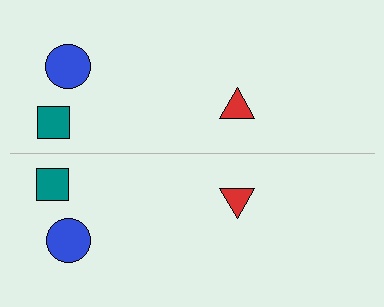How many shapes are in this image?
There are 6 shapes in this image.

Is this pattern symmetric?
Yes, this pattern has bilateral (reflection) symmetry.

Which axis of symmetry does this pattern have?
The pattern has a horizontal axis of symmetry running through the center of the image.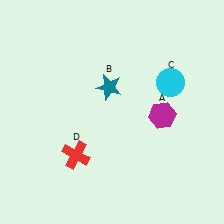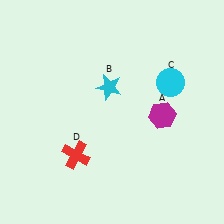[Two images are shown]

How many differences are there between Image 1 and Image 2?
There is 1 difference between the two images.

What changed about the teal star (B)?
In Image 1, B is teal. In Image 2, it changed to cyan.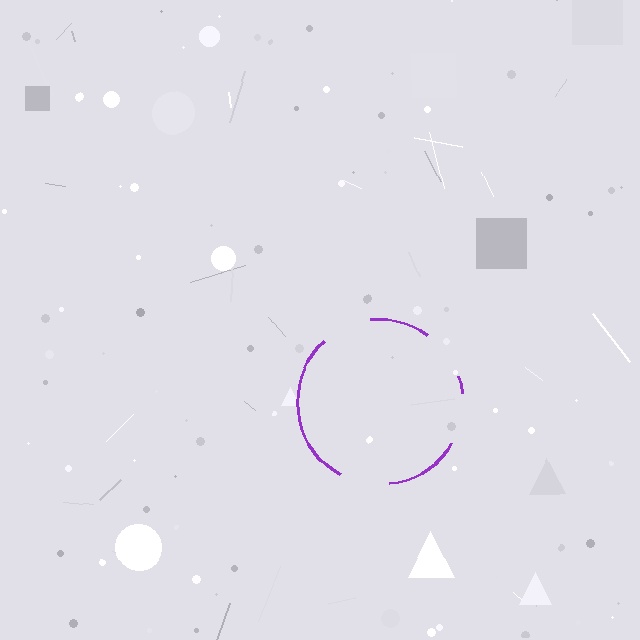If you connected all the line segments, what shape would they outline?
They would outline a circle.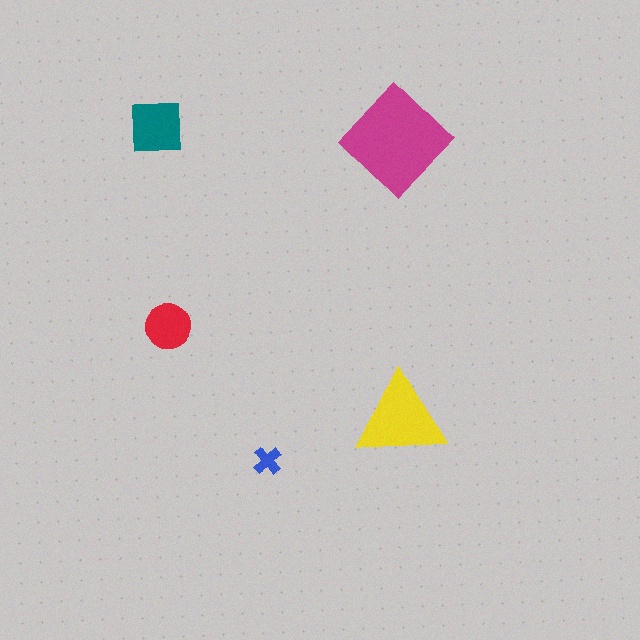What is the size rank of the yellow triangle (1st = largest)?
2nd.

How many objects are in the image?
There are 5 objects in the image.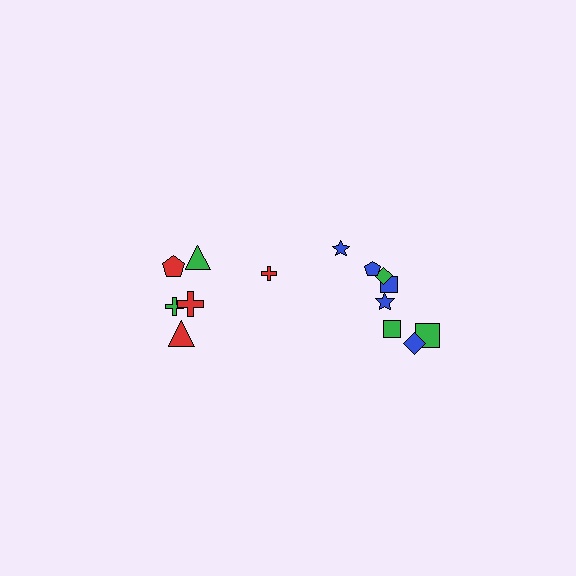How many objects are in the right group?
There are 8 objects.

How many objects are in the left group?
There are 6 objects.